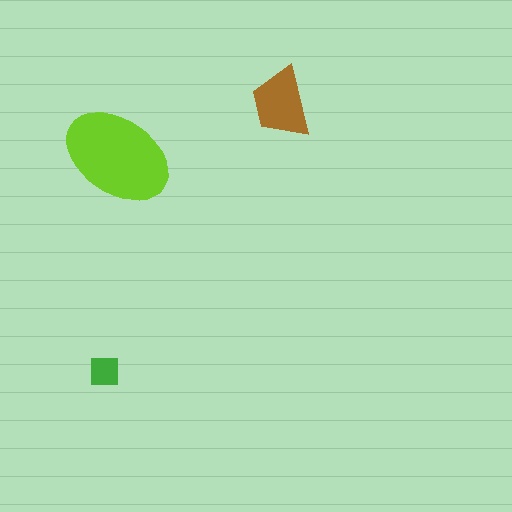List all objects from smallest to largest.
The green square, the brown trapezoid, the lime ellipse.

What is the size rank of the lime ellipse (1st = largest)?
1st.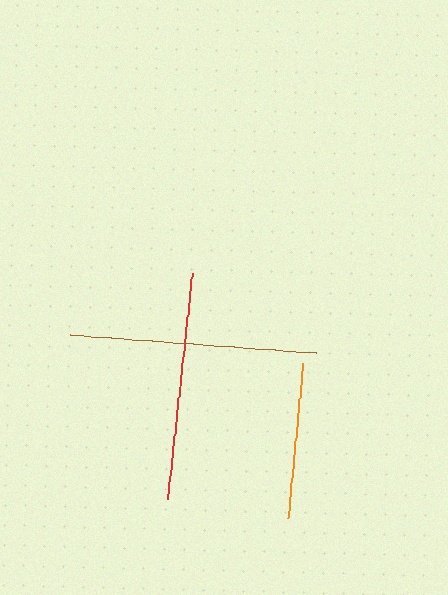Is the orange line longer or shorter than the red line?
The red line is longer than the orange line.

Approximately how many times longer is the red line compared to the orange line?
The red line is approximately 1.5 times the length of the orange line.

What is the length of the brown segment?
The brown segment is approximately 246 pixels long.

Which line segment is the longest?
The brown line is the longest at approximately 246 pixels.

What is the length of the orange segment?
The orange segment is approximately 156 pixels long.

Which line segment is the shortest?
The orange line is the shortest at approximately 156 pixels.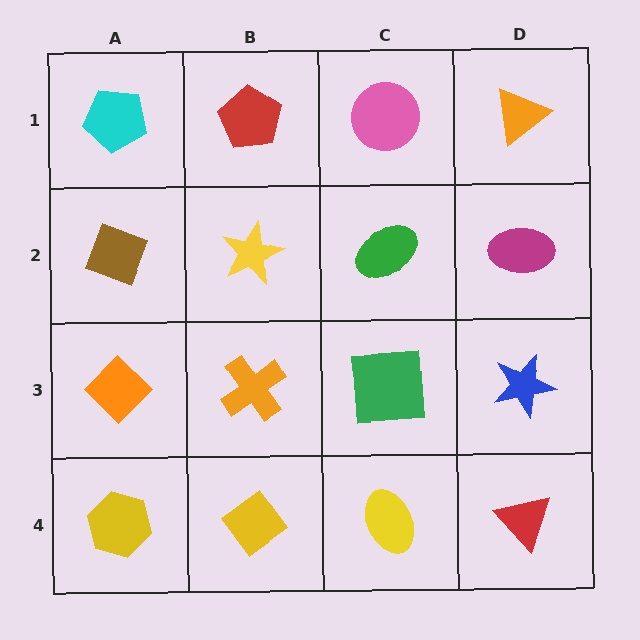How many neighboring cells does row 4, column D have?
2.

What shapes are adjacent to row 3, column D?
A magenta ellipse (row 2, column D), a red triangle (row 4, column D), a green square (row 3, column C).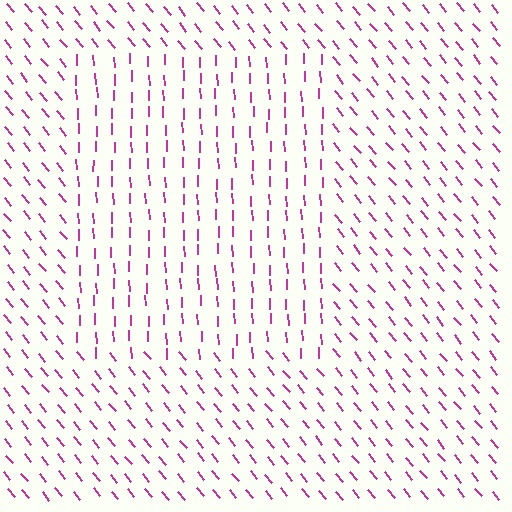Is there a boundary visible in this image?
Yes, there is a texture boundary formed by a change in line orientation.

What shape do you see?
I see a rectangle.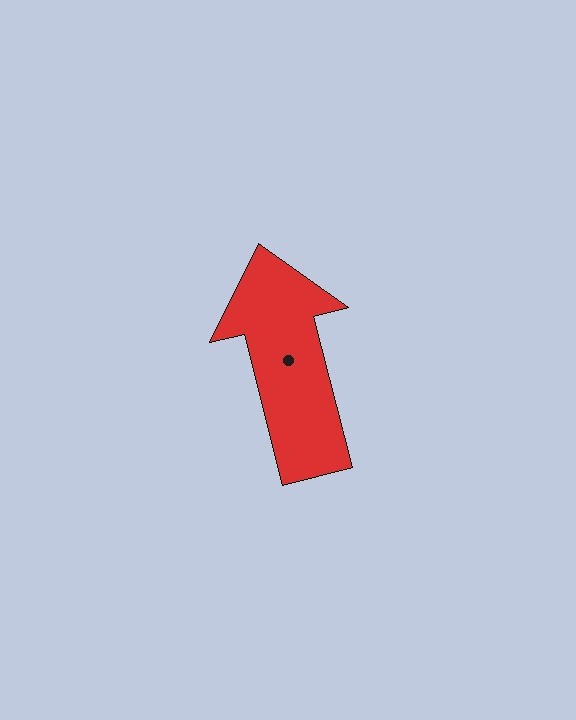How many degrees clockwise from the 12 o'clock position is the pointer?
Approximately 346 degrees.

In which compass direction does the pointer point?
North.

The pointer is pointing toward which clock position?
Roughly 12 o'clock.